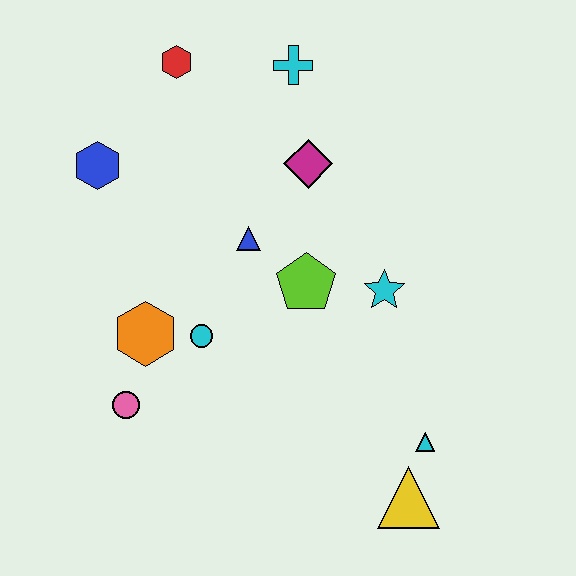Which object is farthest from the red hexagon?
The yellow triangle is farthest from the red hexagon.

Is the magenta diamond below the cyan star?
No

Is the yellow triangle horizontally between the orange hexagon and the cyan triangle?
Yes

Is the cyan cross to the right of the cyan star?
No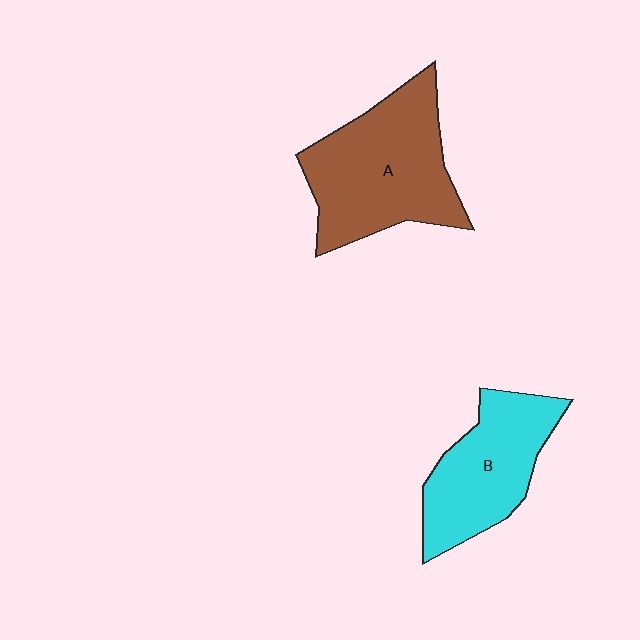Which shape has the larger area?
Shape A (brown).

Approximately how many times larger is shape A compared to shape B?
Approximately 1.3 times.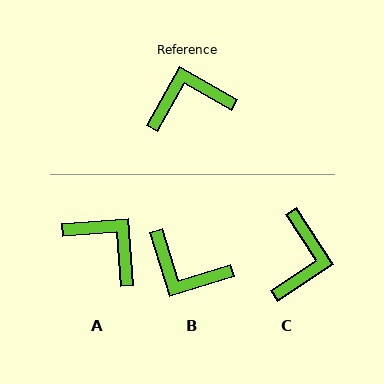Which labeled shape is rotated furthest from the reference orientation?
B, about 137 degrees away.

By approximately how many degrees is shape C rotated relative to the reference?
Approximately 117 degrees clockwise.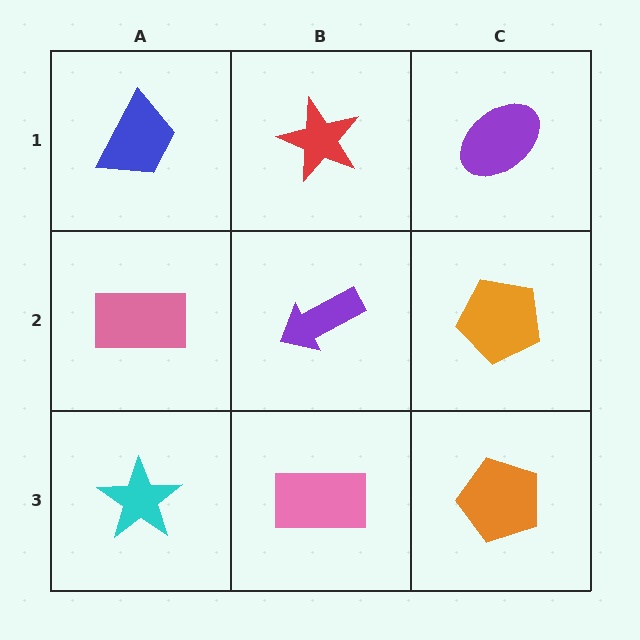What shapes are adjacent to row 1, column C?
An orange pentagon (row 2, column C), a red star (row 1, column B).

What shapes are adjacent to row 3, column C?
An orange pentagon (row 2, column C), a pink rectangle (row 3, column B).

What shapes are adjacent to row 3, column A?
A pink rectangle (row 2, column A), a pink rectangle (row 3, column B).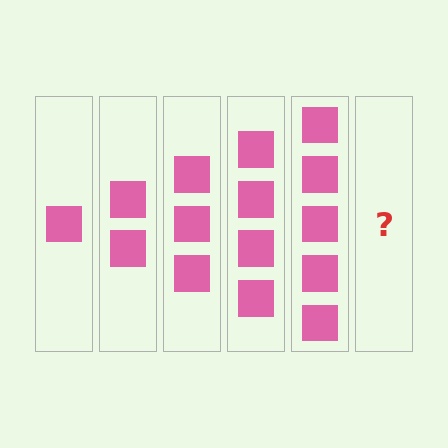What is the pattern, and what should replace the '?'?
The pattern is that each step adds one more square. The '?' should be 6 squares.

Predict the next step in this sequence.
The next step is 6 squares.